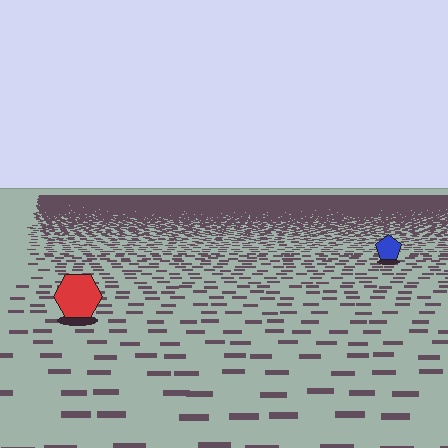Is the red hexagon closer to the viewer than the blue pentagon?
Yes. The red hexagon is closer — you can tell from the texture gradient: the ground texture is coarser near it.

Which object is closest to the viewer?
The red hexagon is closest. The texture marks near it are larger and more spread out.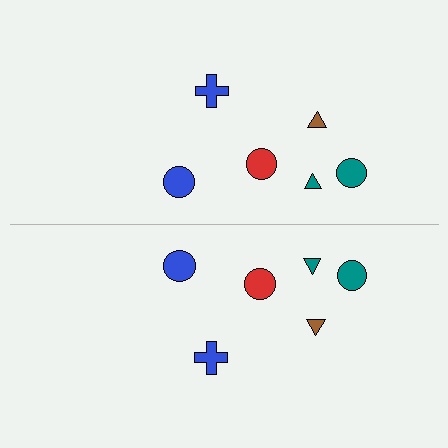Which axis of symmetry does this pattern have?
The pattern has a horizontal axis of symmetry running through the center of the image.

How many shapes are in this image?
There are 12 shapes in this image.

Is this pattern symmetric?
Yes, this pattern has bilateral (reflection) symmetry.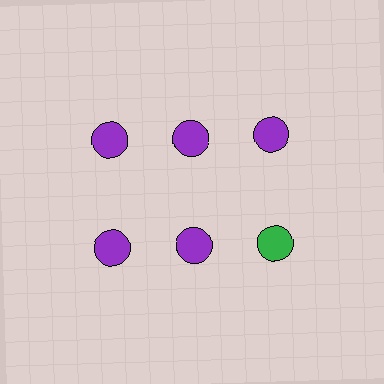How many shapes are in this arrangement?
There are 6 shapes arranged in a grid pattern.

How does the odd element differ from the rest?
It has a different color: green instead of purple.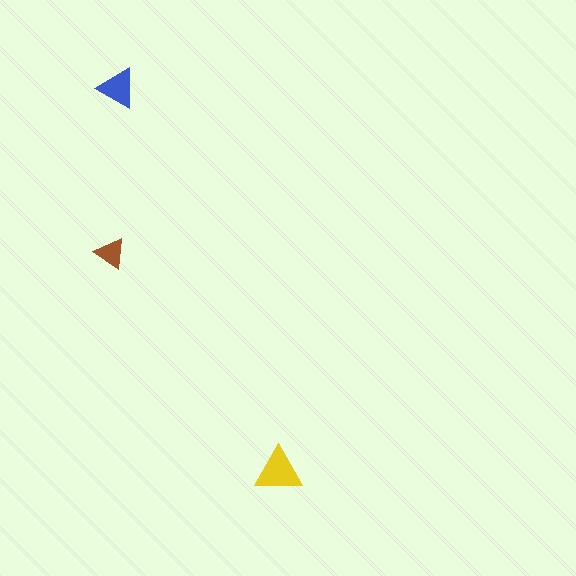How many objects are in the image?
There are 3 objects in the image.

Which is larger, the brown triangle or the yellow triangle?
The yellow one.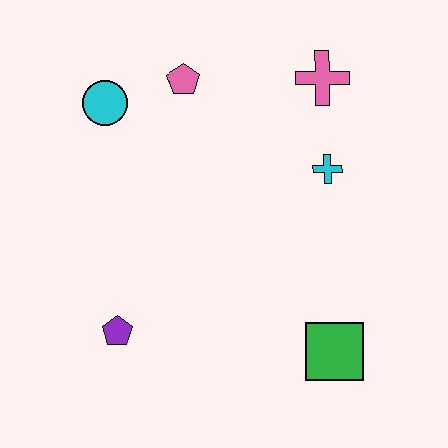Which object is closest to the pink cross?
The cyan cross is closest to the pink cross.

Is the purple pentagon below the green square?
No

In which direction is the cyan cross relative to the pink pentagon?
The cyan cross is to the right of the pink pentagon.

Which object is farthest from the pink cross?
The purple pentagon is farthest from the pink cross.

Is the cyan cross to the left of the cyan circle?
No